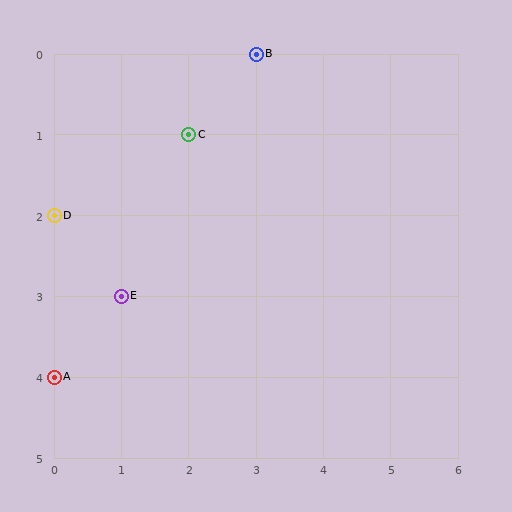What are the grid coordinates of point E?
Point E is at grid coordinates (1, 3).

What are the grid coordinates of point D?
Point D is at grid coordinates (0, 2).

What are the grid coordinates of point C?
Point C is at grid coordinates (2, 1).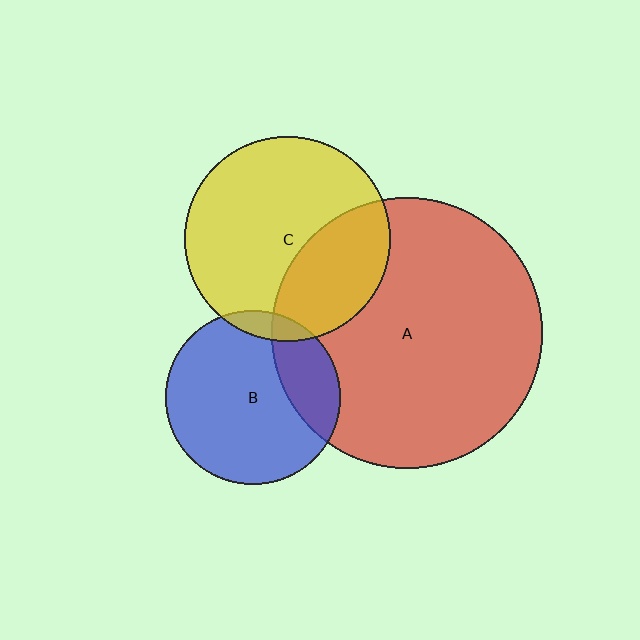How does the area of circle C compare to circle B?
Approximately 1.4 times.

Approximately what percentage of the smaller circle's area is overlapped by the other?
Approximately 10%.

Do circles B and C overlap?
Yes.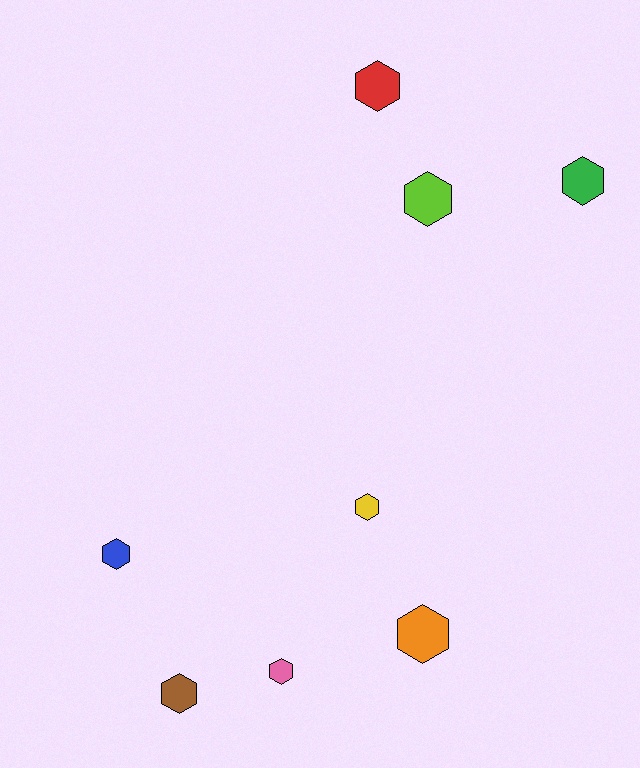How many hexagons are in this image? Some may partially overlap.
There are 8 hexagons.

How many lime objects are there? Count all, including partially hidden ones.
There is 1 lime object.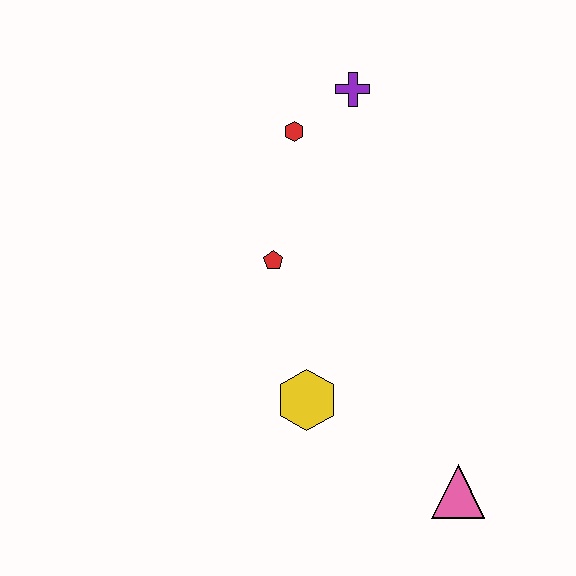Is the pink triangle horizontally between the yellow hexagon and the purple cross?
No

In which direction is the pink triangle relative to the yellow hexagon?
The pink triangle is to the right of the yellow hexagon.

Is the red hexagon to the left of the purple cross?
Yes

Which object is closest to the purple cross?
The red hexagon is closest to the purple cross.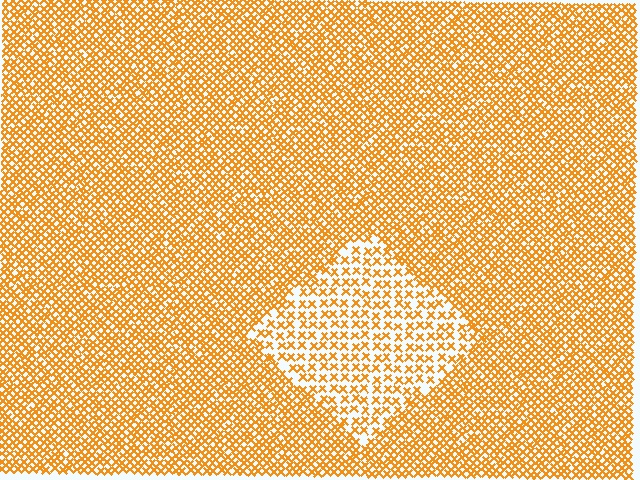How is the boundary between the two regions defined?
The boundary is defined by a change in element density (approximately 2.0x ratio). All elements are the same color, size, and shape.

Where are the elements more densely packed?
The elements are more densely packed outside the diamond boundary.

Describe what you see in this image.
The image contains small orange elements arranged at two different densities. A diamond-shaped region is visible where the elements are less densely packed than the surrounding area.